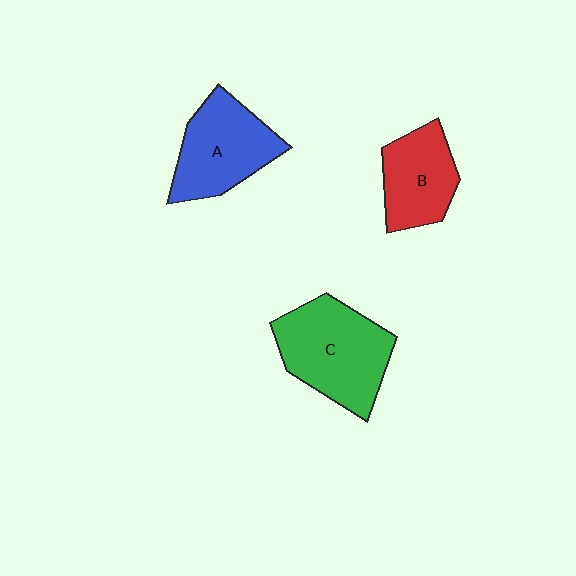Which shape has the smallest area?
Shape B (red).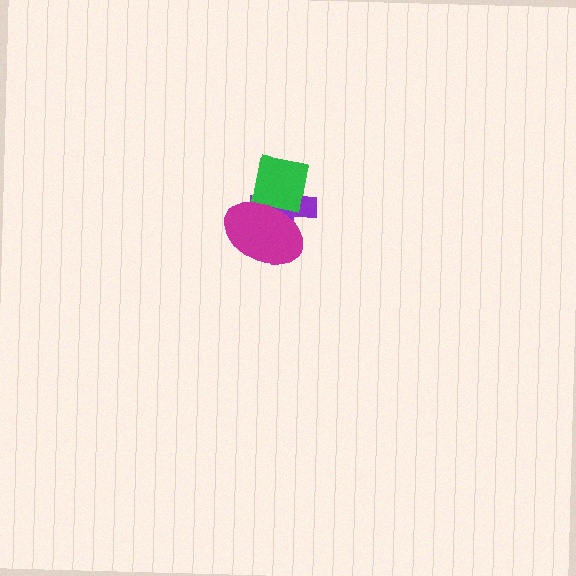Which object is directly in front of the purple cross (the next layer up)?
The magenta ellipse is directly in front of the purple cross.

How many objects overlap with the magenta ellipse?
2 objects overlap with the magenta ellipse.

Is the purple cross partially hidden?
Yes, it is partially covered by another shape.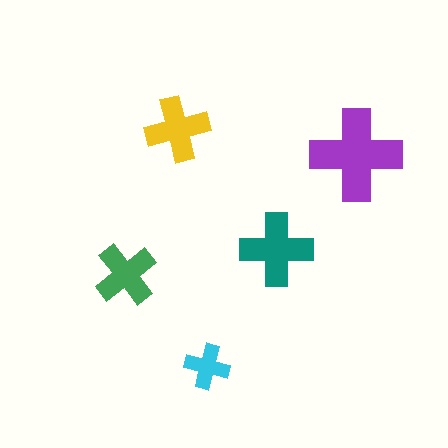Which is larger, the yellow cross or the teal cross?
The teal one.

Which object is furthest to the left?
The green cross is leftmost.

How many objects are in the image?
There are 5 objects in the image.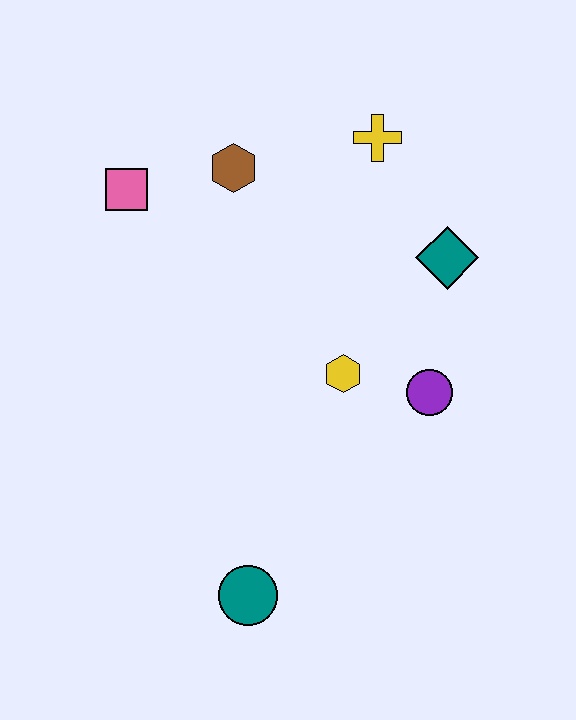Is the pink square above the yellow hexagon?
Yes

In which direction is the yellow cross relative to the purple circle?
The yellow cross is above the purple circle.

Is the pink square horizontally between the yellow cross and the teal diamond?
No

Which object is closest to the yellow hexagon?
The purple circle is closest to the yellow hexagon.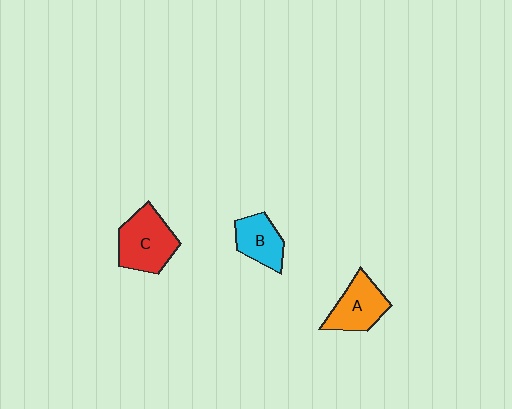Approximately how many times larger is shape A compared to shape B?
Approximately 1.2 times.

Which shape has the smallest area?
Shape B (cyan).